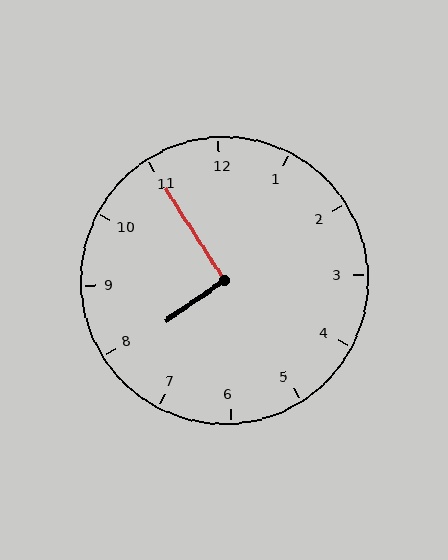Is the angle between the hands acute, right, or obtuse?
It is right.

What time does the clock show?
7:55.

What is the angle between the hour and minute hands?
Approximately 92 degrees.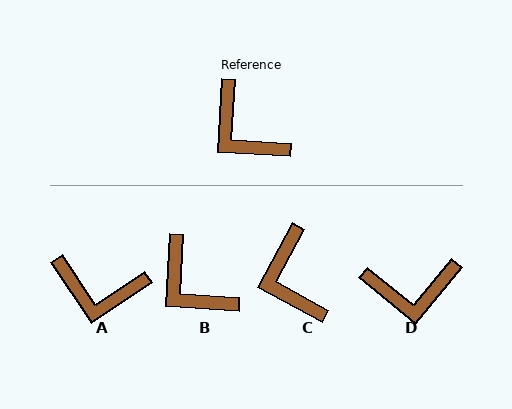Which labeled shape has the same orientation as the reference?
B.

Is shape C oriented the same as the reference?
No, it is off by about 25 degrees.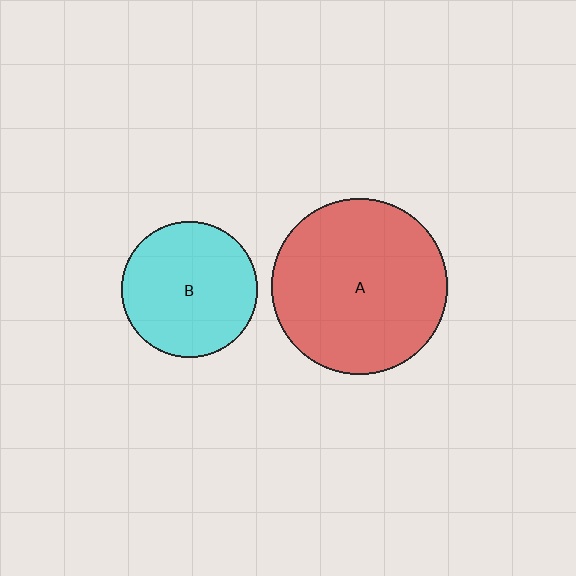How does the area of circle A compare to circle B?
Approximately 1.7 times.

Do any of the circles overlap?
No, none of the circles overlap.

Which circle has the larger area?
Circle A (red).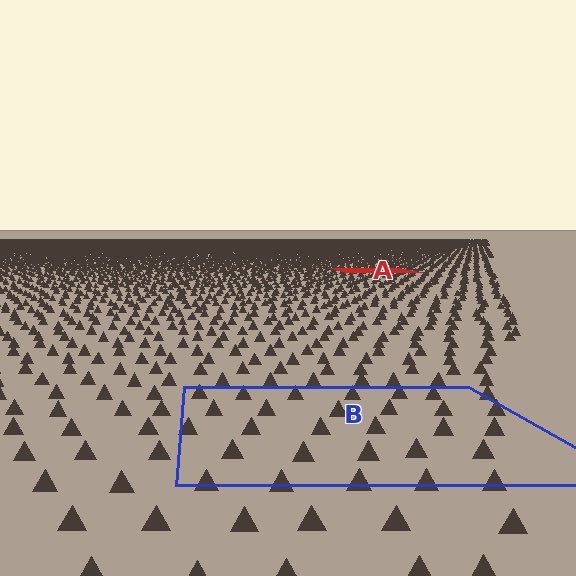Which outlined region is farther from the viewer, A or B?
Region A is farther from the viewer — the texture elements inside it appear smaller and more densely packed.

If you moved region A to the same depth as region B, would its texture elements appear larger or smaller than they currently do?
They would appear larger. At a closer depth, the same texture elements are projected at a bigger on-screen size.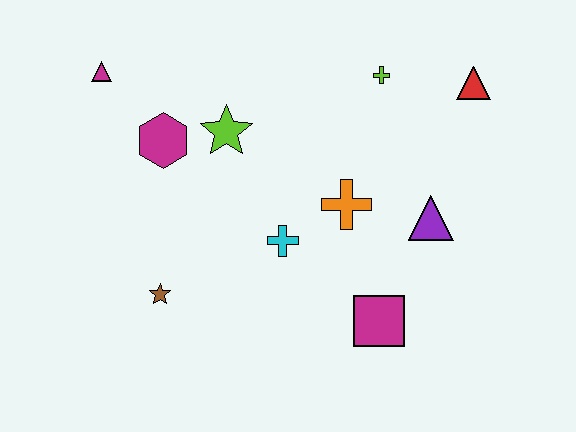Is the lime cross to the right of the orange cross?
Yes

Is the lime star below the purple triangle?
No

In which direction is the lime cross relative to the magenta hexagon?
The lime cross is to the right of the magenta hexagon.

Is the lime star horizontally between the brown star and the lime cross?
Yes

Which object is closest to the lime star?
The magenta hexagon is closest to the lime star.